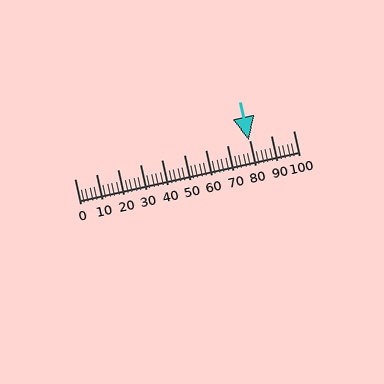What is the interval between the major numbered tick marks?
The major tick marks are spaced 10 units apart.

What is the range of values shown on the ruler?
The ruler shows values from 0 to 100.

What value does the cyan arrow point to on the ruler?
The cyan arrow points to approximately 80.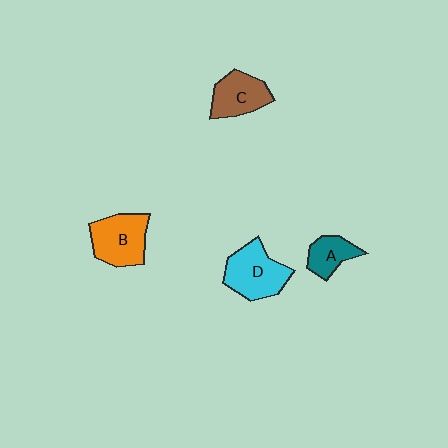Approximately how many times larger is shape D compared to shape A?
Approximately 1.8 times.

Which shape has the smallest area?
Shape A (teal).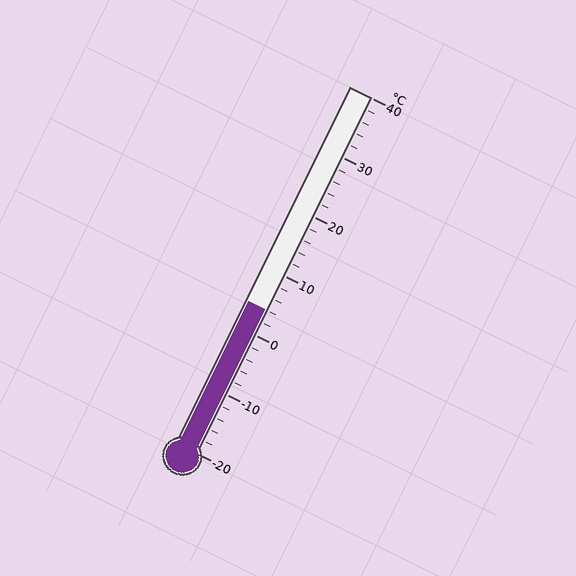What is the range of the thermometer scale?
The thermometer scale ranges from -20°C to 40°C.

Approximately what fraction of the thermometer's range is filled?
The thermometer is filled to approximately 40% of its range.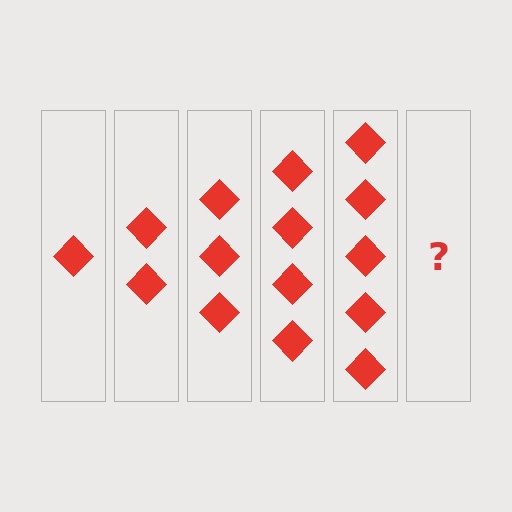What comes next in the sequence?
The next element should be 6 diamonds.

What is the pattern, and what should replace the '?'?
The pattern is that each step adds one more diamond. The '?' should be 6 diamonds.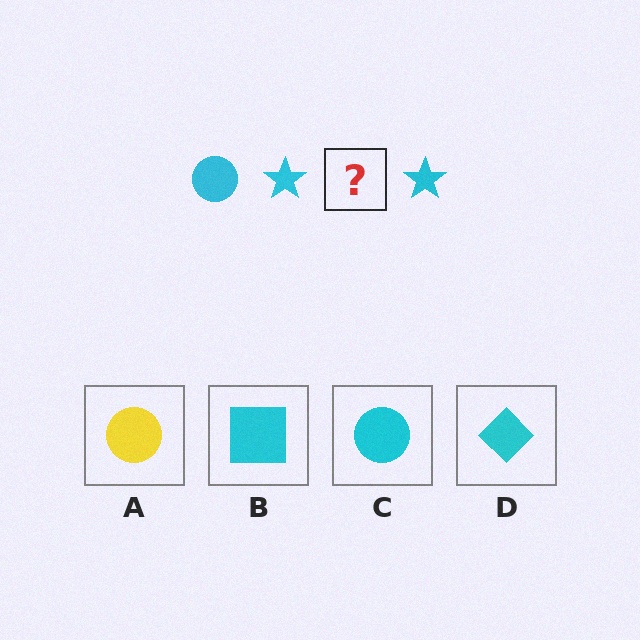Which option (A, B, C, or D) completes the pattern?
C.